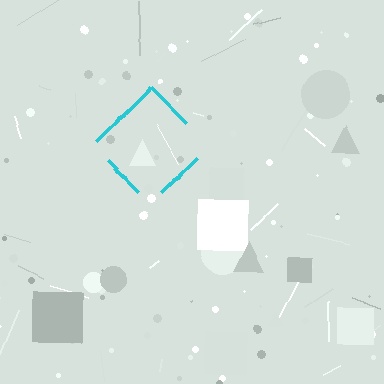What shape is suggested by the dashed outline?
The dashed outline suggests a diamond.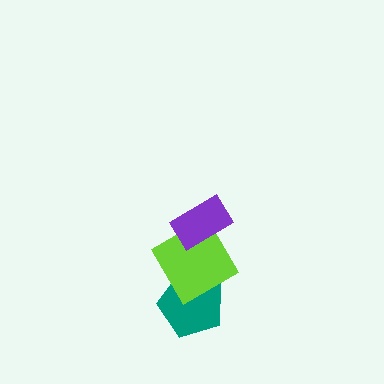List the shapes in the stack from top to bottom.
From top to bottom: the purple rectangle, the lime diamond, the teal pentagon.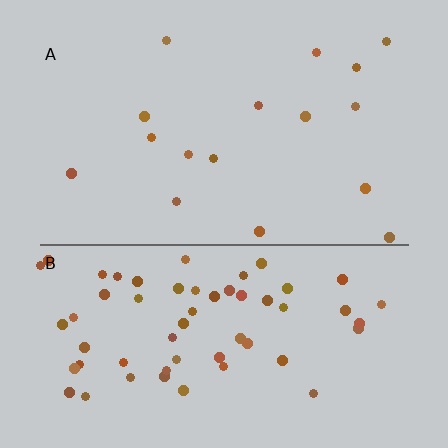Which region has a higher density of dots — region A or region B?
B (the bottom).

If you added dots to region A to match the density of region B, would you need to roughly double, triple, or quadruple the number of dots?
Approximately quadruple.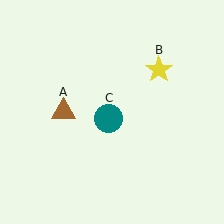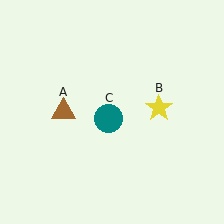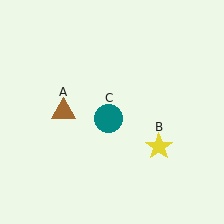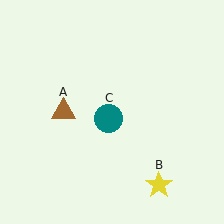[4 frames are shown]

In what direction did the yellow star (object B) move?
The yellow star (object B) moved down.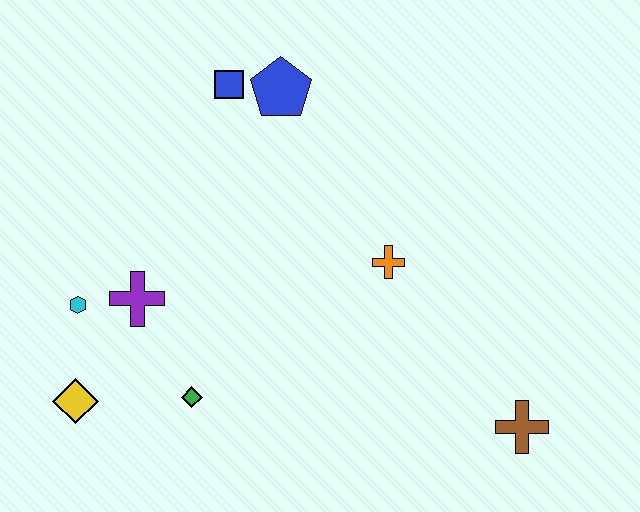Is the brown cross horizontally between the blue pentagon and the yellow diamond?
No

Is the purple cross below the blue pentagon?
Yes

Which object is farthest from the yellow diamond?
The brown cross is farthest from the yellow diamond.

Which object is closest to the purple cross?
The cyan hexagon is closest to the purple cross.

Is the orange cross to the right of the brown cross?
No